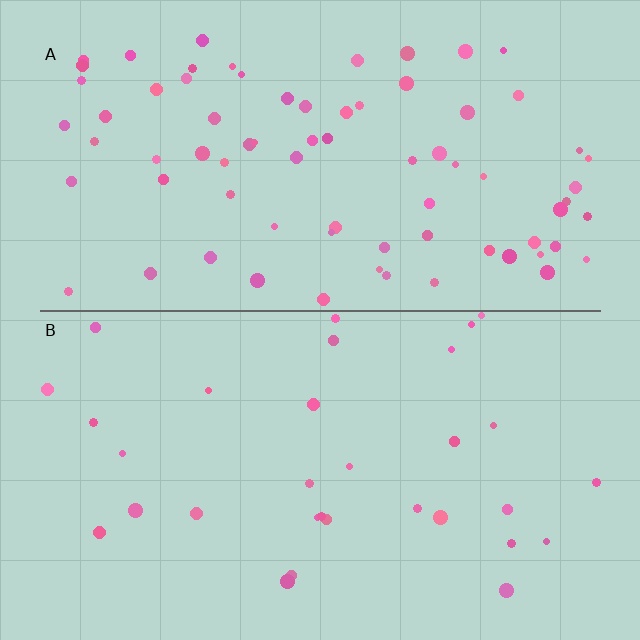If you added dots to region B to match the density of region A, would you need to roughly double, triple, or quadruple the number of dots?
Approximately double.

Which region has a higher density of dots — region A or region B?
A (the top).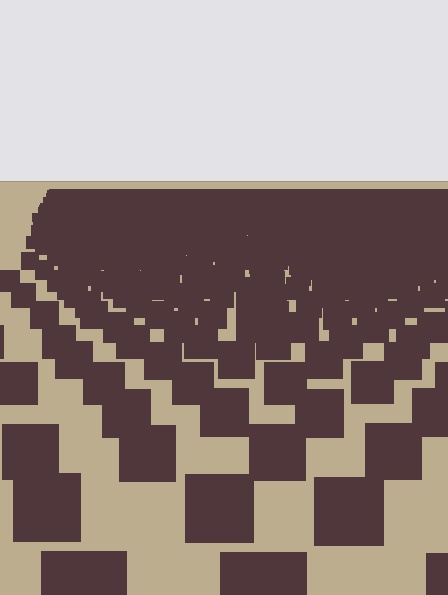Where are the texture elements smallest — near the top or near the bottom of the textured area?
Near the top.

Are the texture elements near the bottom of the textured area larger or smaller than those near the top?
Larger. Near the bottom, elements are closer to the viewer and appear at a bigger on-screen size.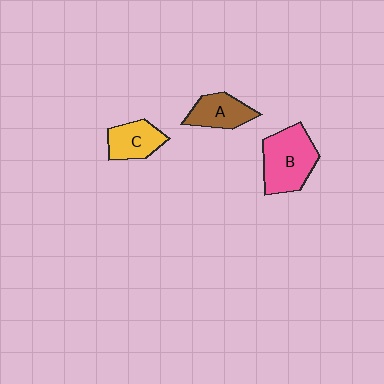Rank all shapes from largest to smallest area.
From largest to smallest: B (pink), A (brown), C (yellow).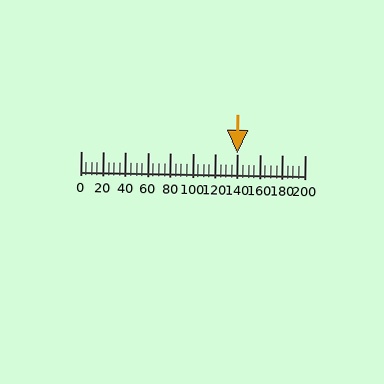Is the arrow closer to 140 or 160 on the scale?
The arrow is closer to 140.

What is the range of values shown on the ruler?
The ruler shows values from 0 to 200.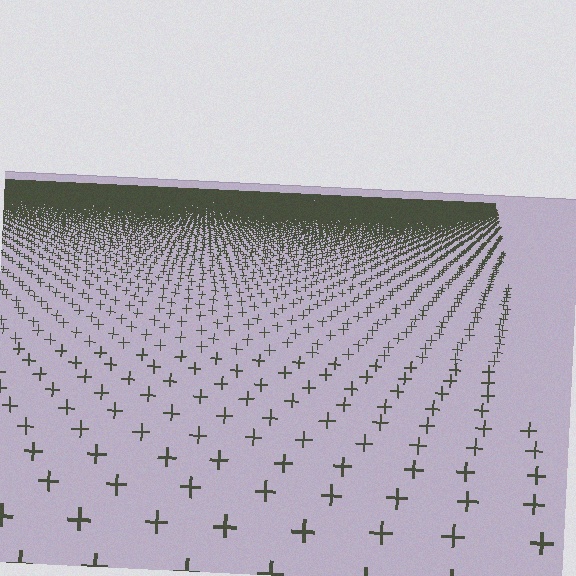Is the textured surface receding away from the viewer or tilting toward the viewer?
The surface is receding away from the viewer. Texture elements get smaller and denser toward the top.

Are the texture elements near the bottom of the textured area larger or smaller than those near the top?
Larger. Near the bottom, elements are closer to the viewer and appear at a bigger on-screen size.